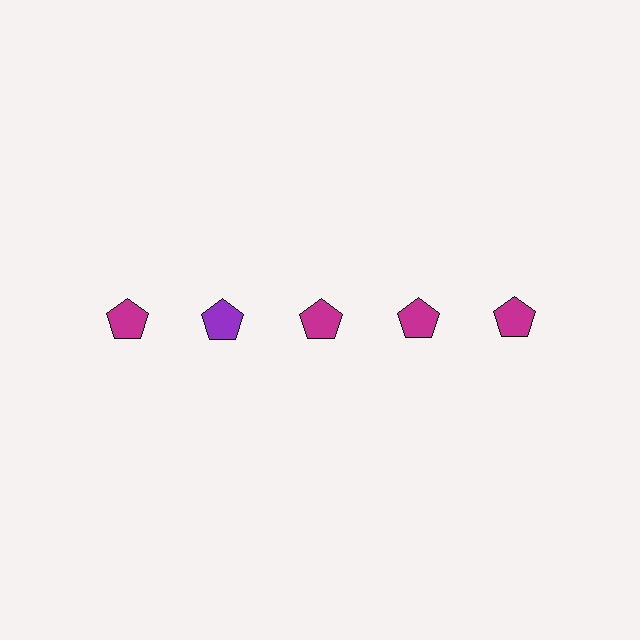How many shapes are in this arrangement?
There are 5 shapes arranged in a grid pattern.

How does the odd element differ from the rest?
It has a different color: purple instead of magenta.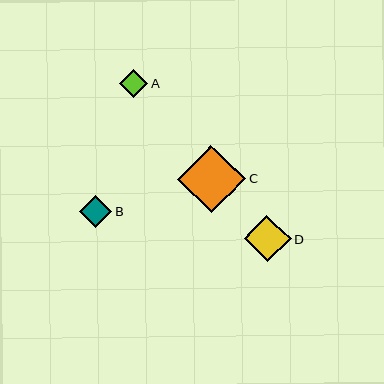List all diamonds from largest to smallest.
From largest to smallest: C, D, B, A.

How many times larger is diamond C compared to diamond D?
Diamond C is approximately 1.5 times the size of diamond D.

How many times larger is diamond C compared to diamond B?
Diamond C is approximately 2.1 times the size of diamond B.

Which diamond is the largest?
Diamond C is the largest with a size of approximately 68 pixels.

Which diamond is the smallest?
Diamond A is the smallest with a size of approximately 28 pixels.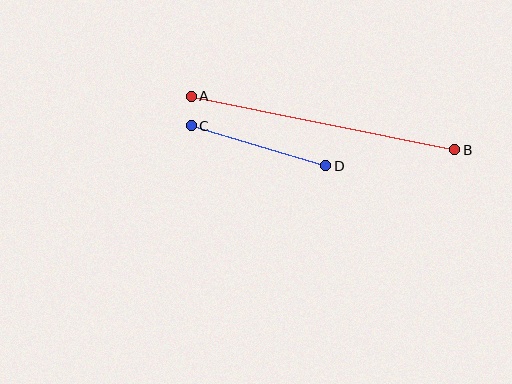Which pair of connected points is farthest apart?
Points A and B are farthest apart.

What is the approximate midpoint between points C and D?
The midpoint is at approximately (259, 146) pixels.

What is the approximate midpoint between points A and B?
The midpoint is at approximately (323, 123) pixels.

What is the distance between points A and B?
The distance is approximately 269 pixels.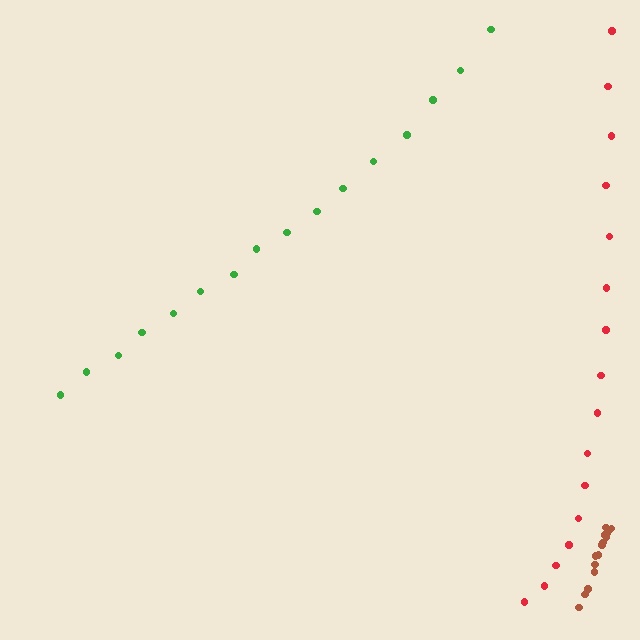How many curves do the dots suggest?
There are 3 distinct paths.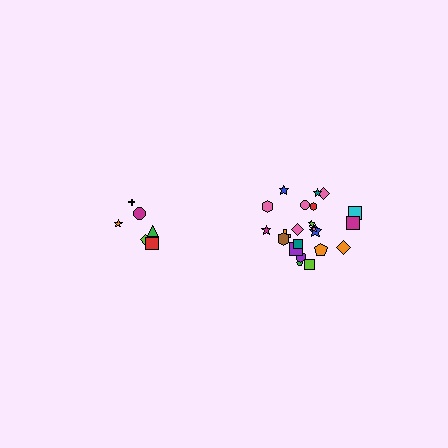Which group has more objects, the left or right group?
The right group.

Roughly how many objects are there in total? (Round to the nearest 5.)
Roughly 30 objects in total.